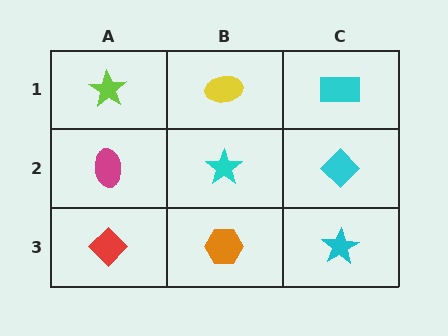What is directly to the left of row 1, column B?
A lime star.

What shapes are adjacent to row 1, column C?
A cyan diamond (row 2, column C), a yellow ellipse (row 1, column B).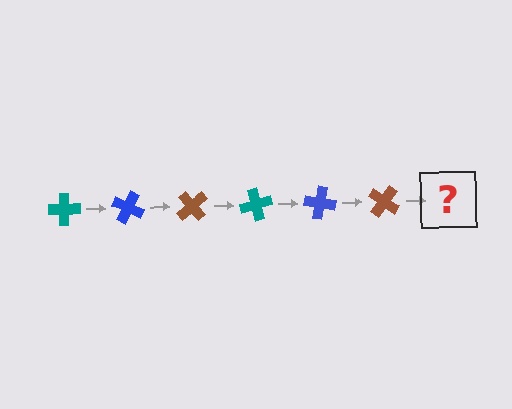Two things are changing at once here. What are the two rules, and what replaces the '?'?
The two rules are that it rotates 25 degrees each step and the color cycles through teal, blue, and brown. The '?' should be a teal cross, rotated 150 degrees from the start.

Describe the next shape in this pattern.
It should be a teal cross, rotated 150 degrees from the start.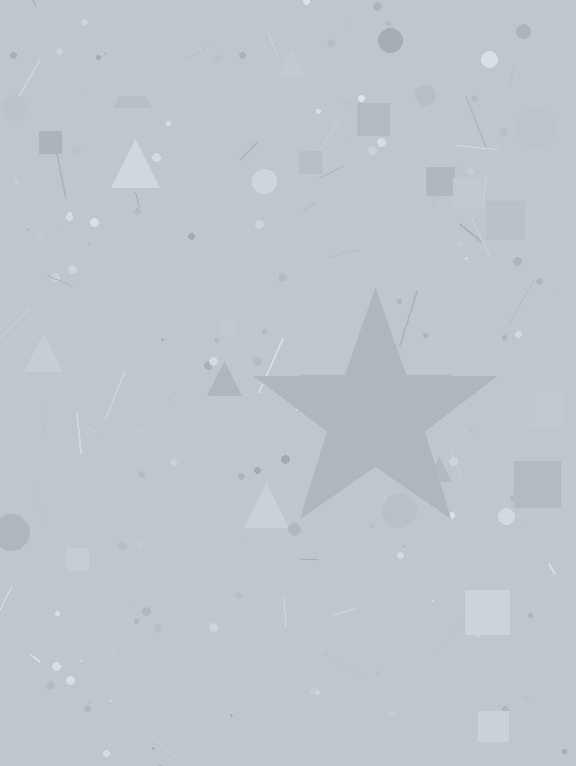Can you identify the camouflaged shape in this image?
The camouflaged shape is a star.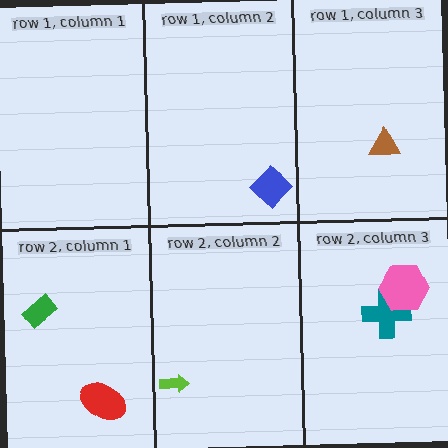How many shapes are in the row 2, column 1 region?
2.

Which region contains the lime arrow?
The row 2, column 2 region.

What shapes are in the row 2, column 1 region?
The red ellipse, the green rectangle.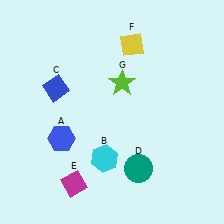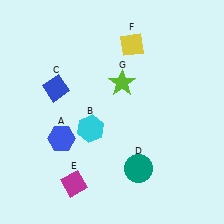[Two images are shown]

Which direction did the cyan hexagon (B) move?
The cyan hexagon (B) moved up.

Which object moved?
The cyan hexagon (B) moved up.